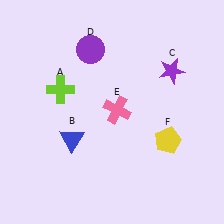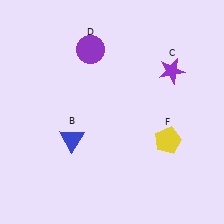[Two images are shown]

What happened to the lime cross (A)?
The lime cross (A) was removed in Image 2. It was in the top-left area of Image 1.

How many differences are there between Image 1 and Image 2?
There are 2 differences between the two images.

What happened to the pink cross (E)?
The pink cross (E) was removed in Image 2. It was in the top-right area of Image 1.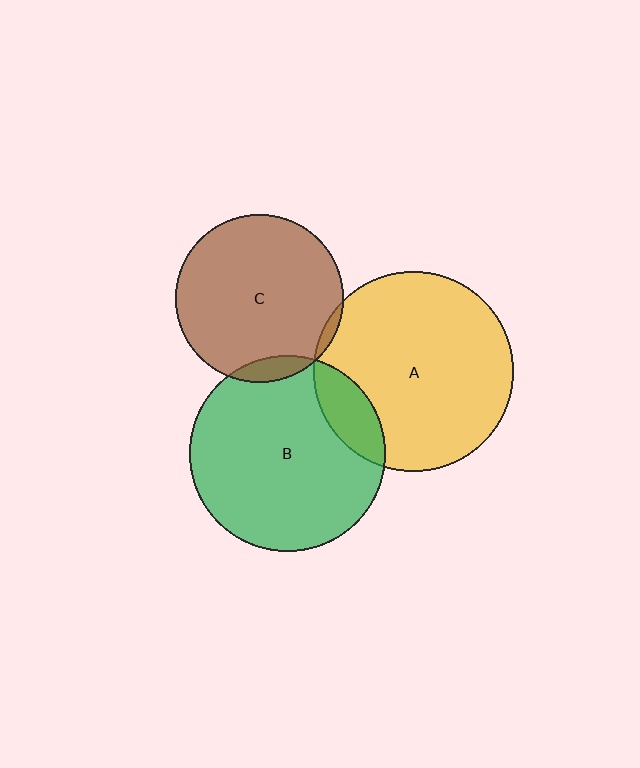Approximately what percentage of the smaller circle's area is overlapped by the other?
Approximately 15%.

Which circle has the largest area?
Circle A (yellow).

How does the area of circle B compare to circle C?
Approximately 1.4 times.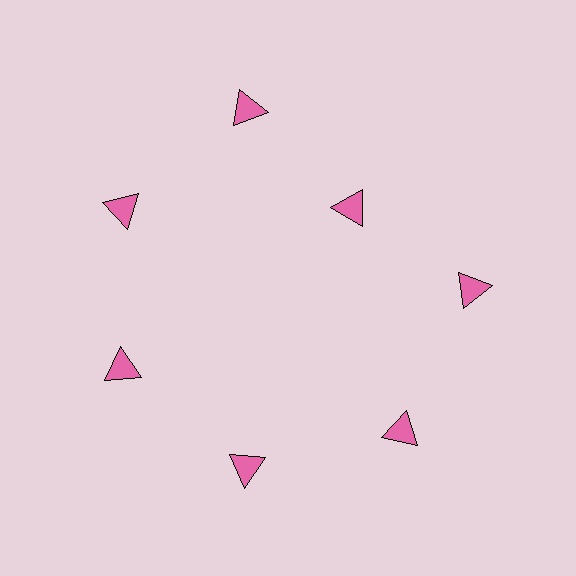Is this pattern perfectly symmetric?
No. The 7 pink triangles are arranged in a ring, but one element near the 1 o'clock position is pulled inward toward the center, breaking the 7-fold rotational symmetry.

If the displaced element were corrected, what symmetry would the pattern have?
It would have 7-fold rotational symmetry — the pattern would map onto itself every 51 degrees.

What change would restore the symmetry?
The symmetry would be restored by moving it outward, back onto the ring so that all 7 triangles sit at equal angles and equal distance from the center.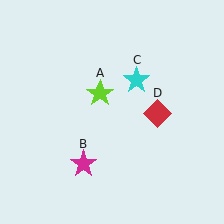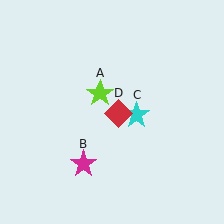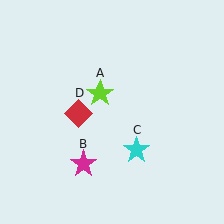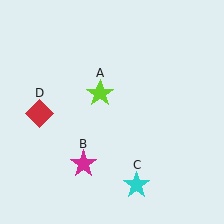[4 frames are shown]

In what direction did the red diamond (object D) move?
The red diamond (object D) moved left.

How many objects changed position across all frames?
2 objects changed position: cyan star (object C), red diamond (object D).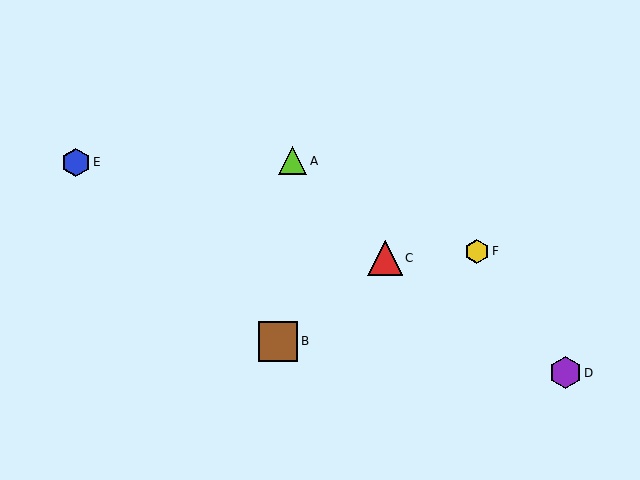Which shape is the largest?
The brown square (labeled B) is the largest.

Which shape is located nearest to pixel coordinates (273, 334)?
The brown square (labeled B) at (278, 341) is nearest to that location.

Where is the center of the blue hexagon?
The center of the blue hexagon is at (76, 163).